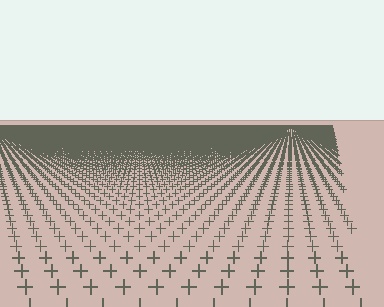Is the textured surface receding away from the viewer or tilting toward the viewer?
The surface is receding away from the viewer. Texture elements get smaller and denser toward the top.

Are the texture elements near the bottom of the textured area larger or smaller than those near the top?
Larger. Near the bottom, elements are closer to the viewer and appear at a bigger on-screen size.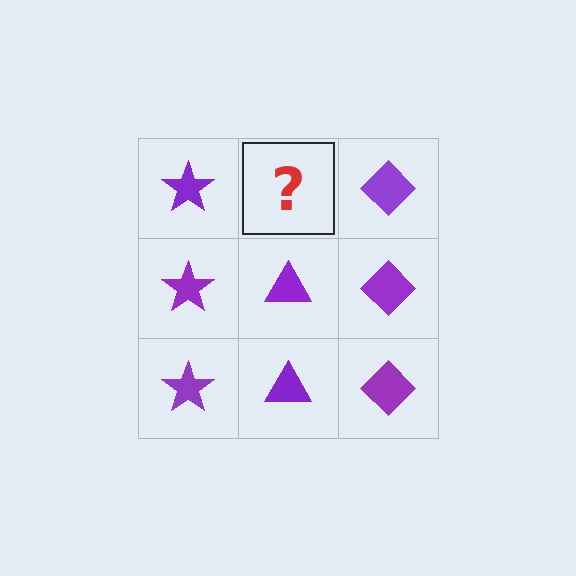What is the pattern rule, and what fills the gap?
The rule is that each column has a consistent shape. The gap should be filled with a purple triangle.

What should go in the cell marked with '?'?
The missing cell should contain a purple triangle.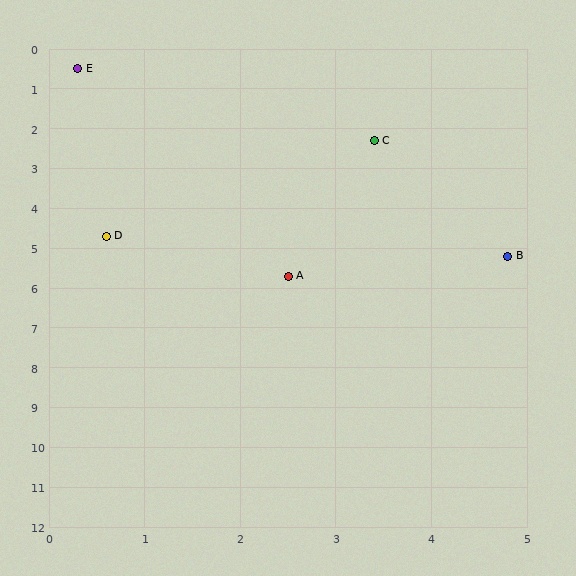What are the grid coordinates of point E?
Point E is at approximately (0.3, 0.5).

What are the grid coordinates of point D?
Point D is at approximately (0.6, 4.7).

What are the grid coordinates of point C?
Point C is at approximately (3.4, 2.3).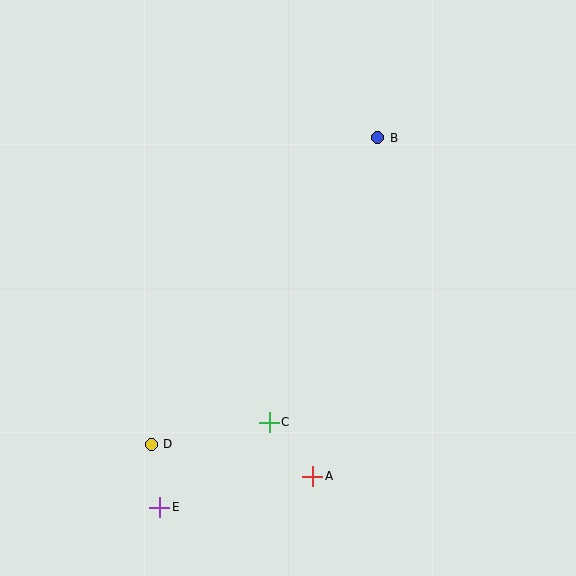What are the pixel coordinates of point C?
Point C is at (269, 422).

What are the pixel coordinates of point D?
Point D is at (151, 444).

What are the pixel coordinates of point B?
Point B is at (378, 138).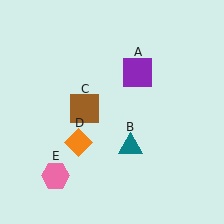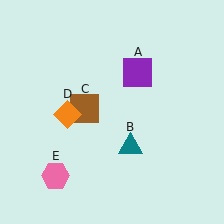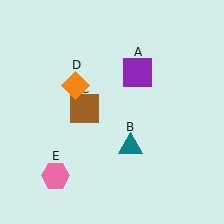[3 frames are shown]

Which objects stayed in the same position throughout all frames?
Purple square (object A) and teal triangle (object B) and brown square (object C) and pink hexagon (object E) remained stationary.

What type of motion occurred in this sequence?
The orange diamond (object D) rotated clockwise around the center of the scene.